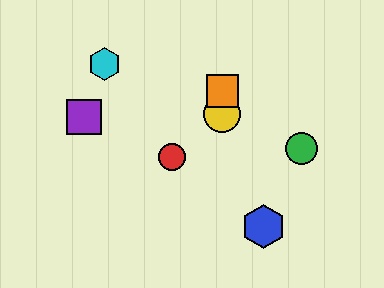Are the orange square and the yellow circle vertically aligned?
Yes, both are at x≈222.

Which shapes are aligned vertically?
The yellow circle, the orange square are aligned vertically.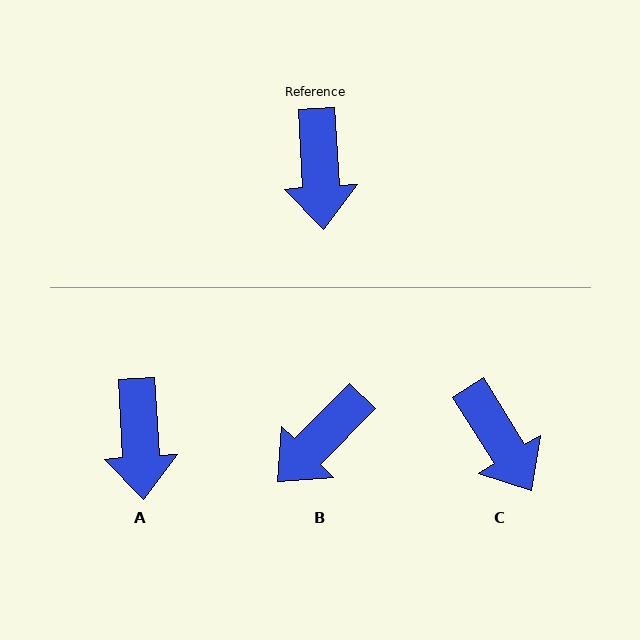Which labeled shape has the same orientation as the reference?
A.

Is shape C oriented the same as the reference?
No, it is off by about 28 degrees.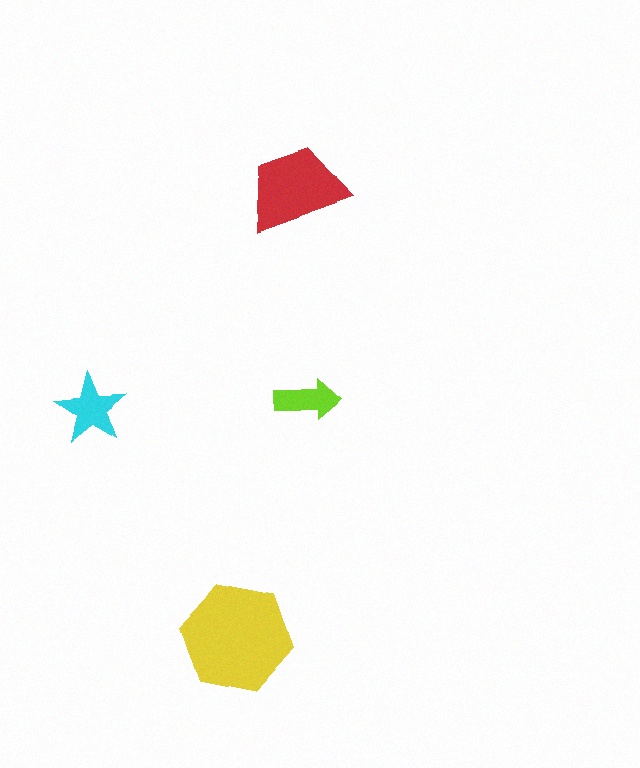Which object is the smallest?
The lime arrow.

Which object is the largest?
The yellow hexagon.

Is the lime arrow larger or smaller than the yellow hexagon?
Smaller.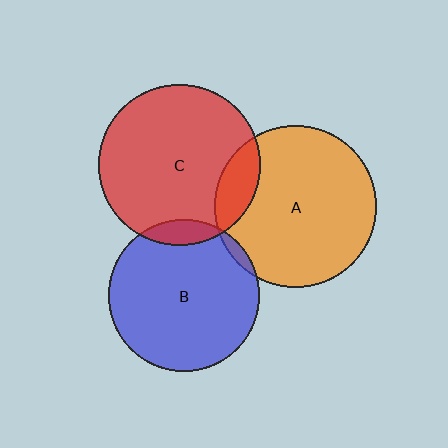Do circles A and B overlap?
Yes.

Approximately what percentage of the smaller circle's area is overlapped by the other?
Approximately 5%.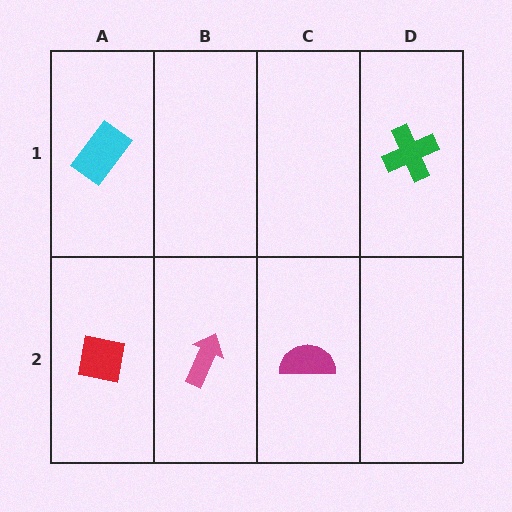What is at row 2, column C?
A magenta semicircle.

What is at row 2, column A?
A red square.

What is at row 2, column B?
A pink arrow.